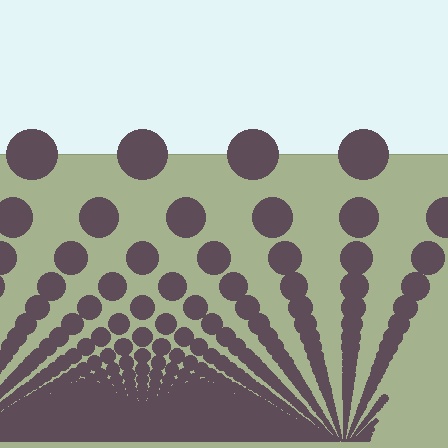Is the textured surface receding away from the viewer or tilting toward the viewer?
The surface appears to tilt toward the viewer. Texture elements get larger and sparser toward the top.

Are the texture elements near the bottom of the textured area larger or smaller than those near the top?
Smaller. The gradient is inverted — elements near the bottom are smaller and denser.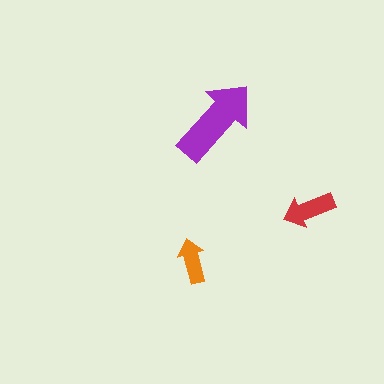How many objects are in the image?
There are 3 objects in the image.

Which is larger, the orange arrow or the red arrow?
The red one.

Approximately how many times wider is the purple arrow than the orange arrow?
About 2 times wider.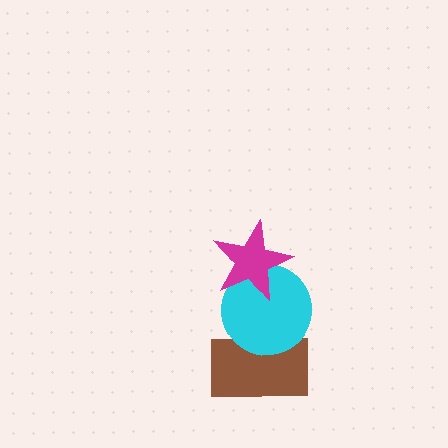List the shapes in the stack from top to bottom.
From top to bottom: the magenta star, the cyan circle, the brown rectangle.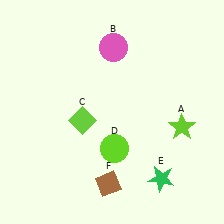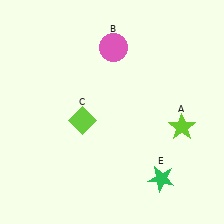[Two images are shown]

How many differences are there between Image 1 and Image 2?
There are 2 differences between the two images.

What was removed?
The lime circle (D), the brown diamond (F) were removed in Image 2.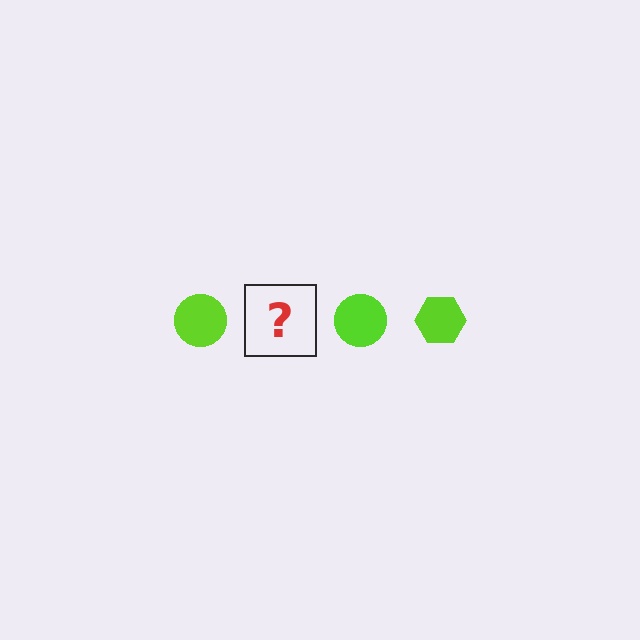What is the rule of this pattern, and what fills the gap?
The rule is that the pattern cycles through circle, hexagon shapes in lime. The gap should be filled with a lime hexagon.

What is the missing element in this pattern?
The missing element is a lime hexagon.